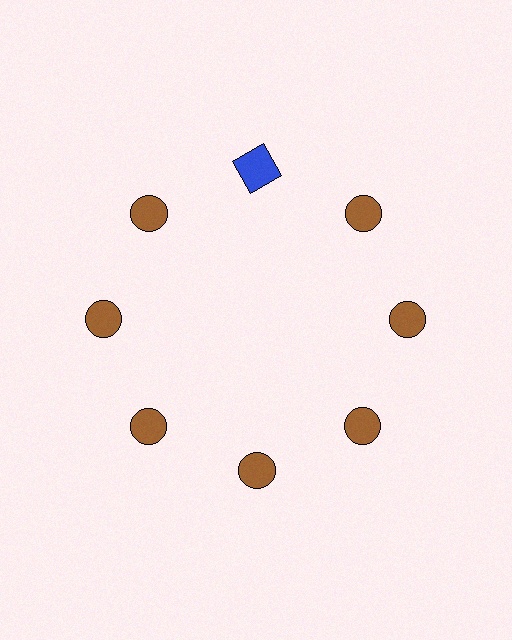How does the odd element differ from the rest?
It differs in both color (blue instead of brown) and shape (square instead of circle).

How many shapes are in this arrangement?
There are 8 shapes arranged in a ring pattern.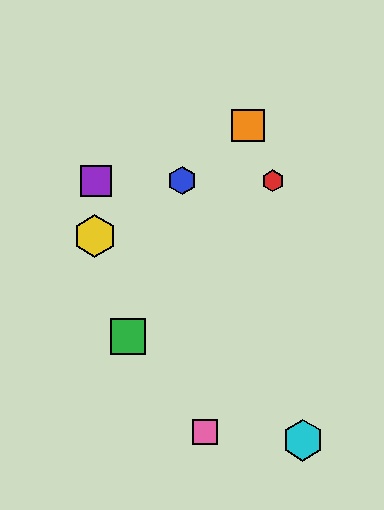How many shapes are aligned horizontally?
3 shapes (the red hexagon, the blue hexagon, the purple square) are aligned horizontally.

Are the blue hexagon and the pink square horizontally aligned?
No, the blue hexagon is at y≈181 and the pink square is at y≈432.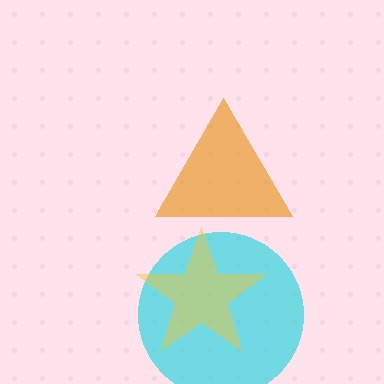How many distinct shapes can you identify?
There are 3 distinct shapes: an orange triangle, a cyan circle, a yellow star.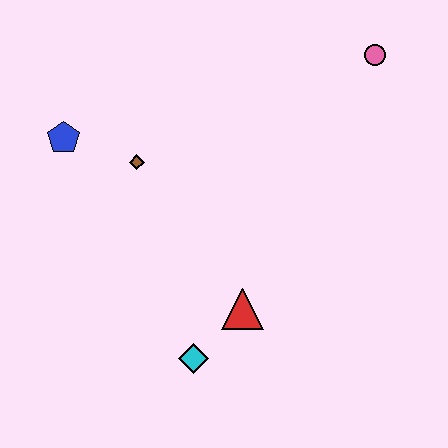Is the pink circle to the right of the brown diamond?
Yes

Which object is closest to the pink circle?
The brown diamond is closest to the pink circle.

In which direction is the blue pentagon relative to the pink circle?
The blue pentagon is to the left of the pink circle.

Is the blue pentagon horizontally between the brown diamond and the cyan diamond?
No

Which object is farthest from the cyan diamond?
The pink circle is farthest from the cyan diamond.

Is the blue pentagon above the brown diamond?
Yes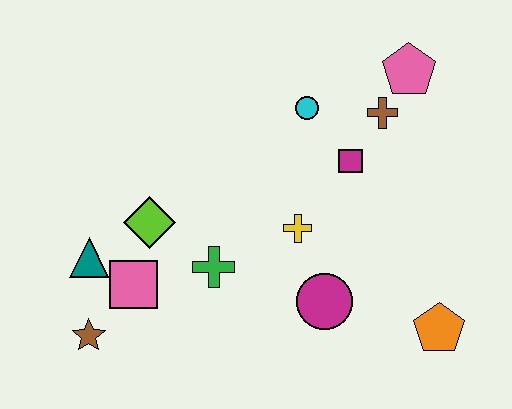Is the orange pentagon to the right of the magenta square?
Yes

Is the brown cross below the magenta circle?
No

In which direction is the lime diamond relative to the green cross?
The lime diamond is to the left of the green cross.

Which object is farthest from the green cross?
The pink pentagon is farthest from the green cross.